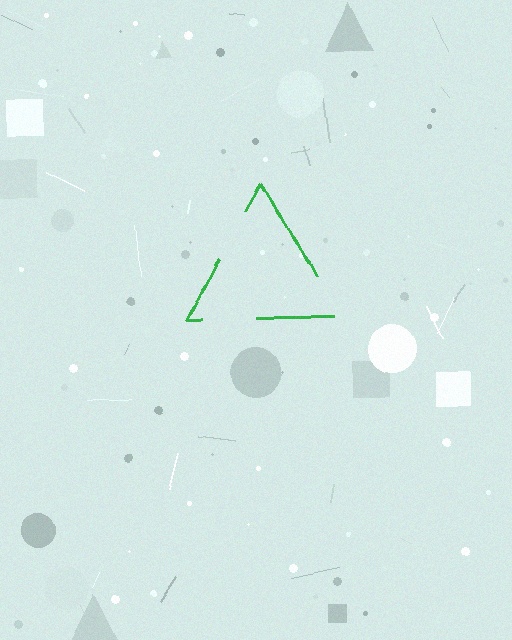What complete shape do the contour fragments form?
The contour fragments form a triangle.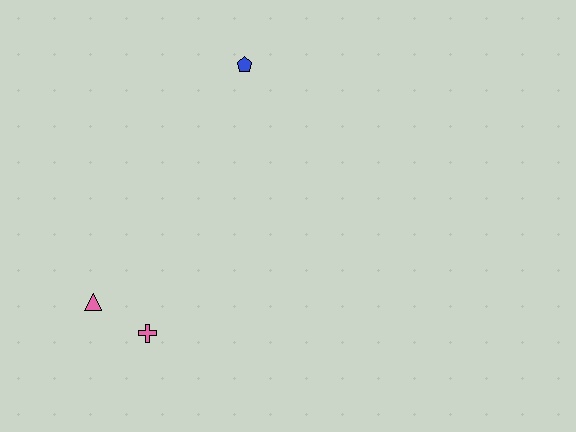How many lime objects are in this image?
There are no lime objects.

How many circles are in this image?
There are no circles.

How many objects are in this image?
There are 3 objects.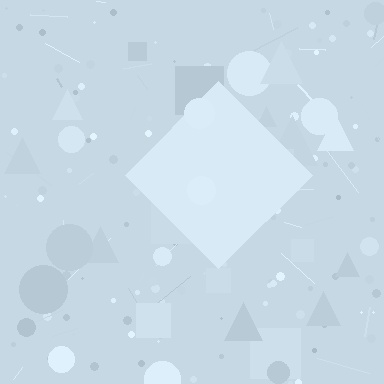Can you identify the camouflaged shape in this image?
The camouflaged shape is a diamond.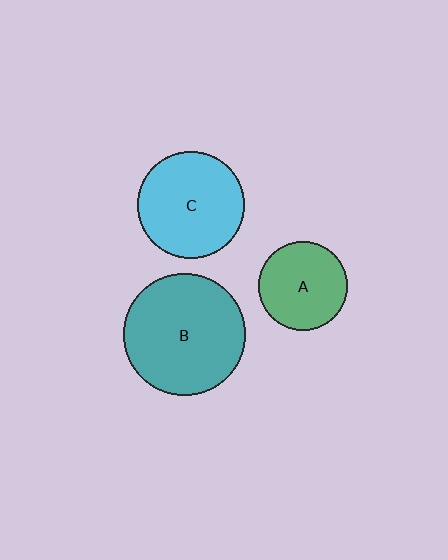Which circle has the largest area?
Circle B (teal).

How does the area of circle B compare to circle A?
Approximately 1.8 times.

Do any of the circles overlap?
No, none of the circles overlap.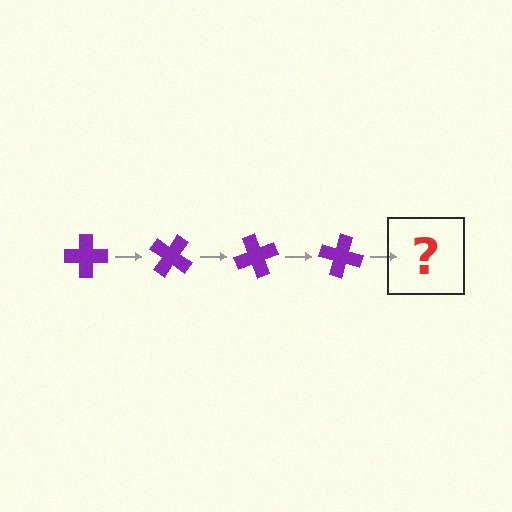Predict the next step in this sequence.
The next step is a purple cross rotated 140 degrees.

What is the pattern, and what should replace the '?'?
The pattern is that the cross rotates 35 degrees each step. The '?' should be a purple cross rotated 140 degrees.